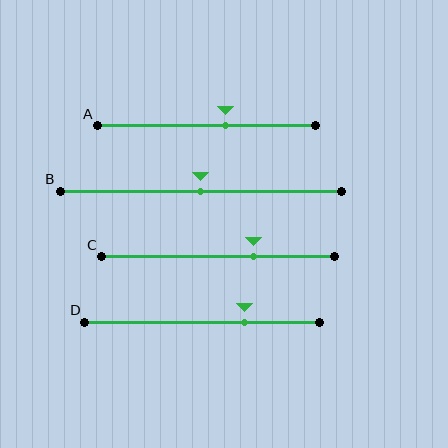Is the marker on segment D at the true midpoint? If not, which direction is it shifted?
No, the marker on segment D is shifted to the right by about 18% of the segment length.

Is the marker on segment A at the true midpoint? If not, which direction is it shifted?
No, the marker on segment A is shifted to the right by about 9% of the segment length.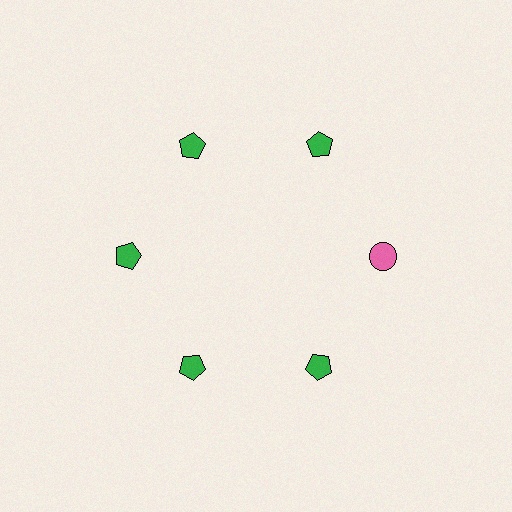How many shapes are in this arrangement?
There are 6 shapes arranged in a ring pattern.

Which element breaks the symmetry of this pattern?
The pink circle at roughly the 3 o'clock position breaks the symmetry. All other shapes are green pentagons.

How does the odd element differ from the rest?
It differs in both color (pink instead of green) and shape (circle instead of pentagon).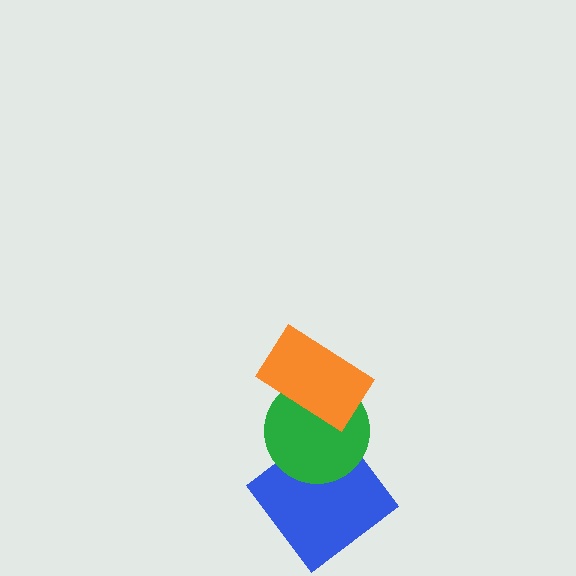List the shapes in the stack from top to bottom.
From top to bottom: the orange rectangle, the green circle, the blue diamond.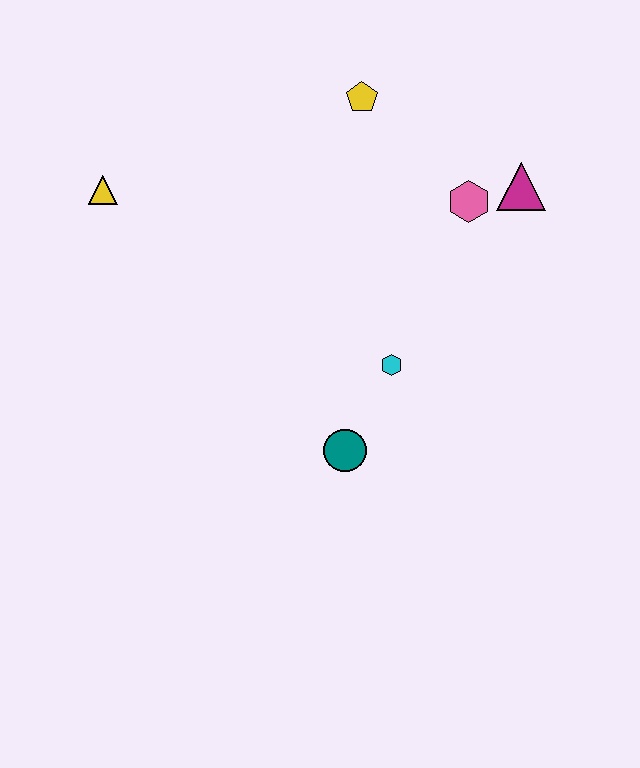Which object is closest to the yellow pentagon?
The pink hexagon is closest to the yellow pentagon.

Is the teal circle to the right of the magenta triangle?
No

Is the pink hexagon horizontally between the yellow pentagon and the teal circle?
No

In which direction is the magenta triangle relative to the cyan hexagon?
The magenta triangle is above the cyan hexagon.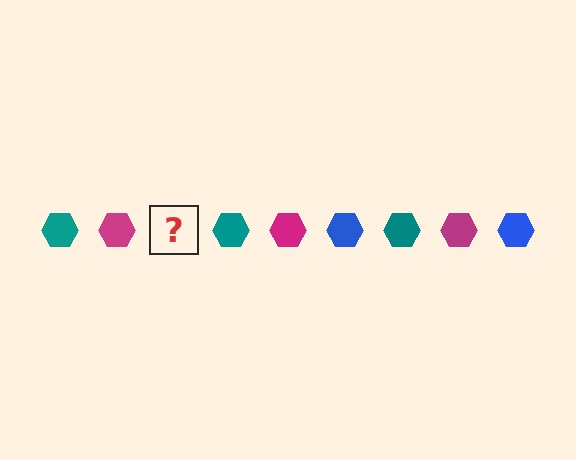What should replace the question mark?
The question mark should be replaced with a blue hexagon.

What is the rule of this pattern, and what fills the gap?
The rule is that the pattern cycles through teal, magenta, blue hexagons. The gap should be filled with a blue hexagon.